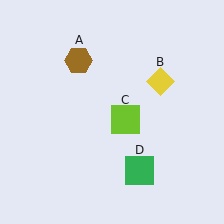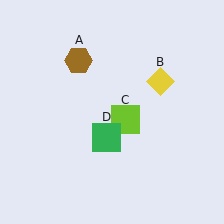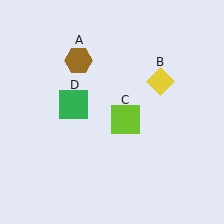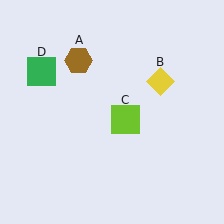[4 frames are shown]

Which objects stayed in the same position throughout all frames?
Brown hexagon (object A) and yellow diamond (object B) and lime square (object C) remained stationary.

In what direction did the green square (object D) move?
The green square (object D) moved up and to the left.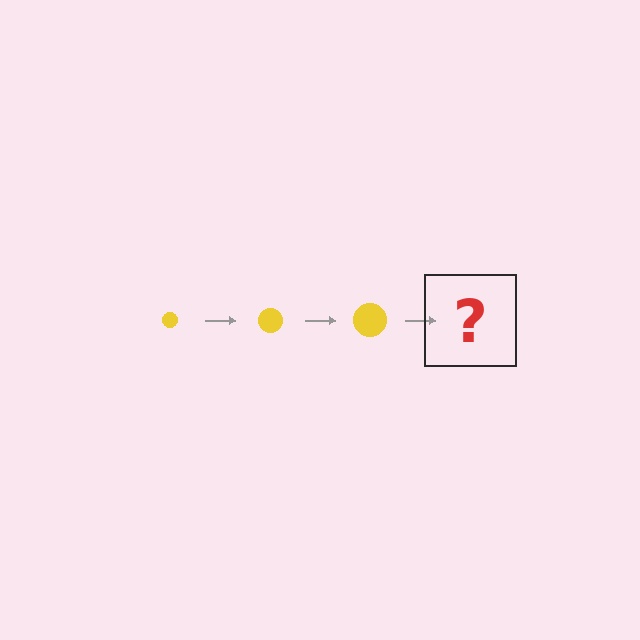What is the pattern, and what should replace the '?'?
The pattern is that the circle gets progressively larger each step. The '?' should be a yellow circle, larger than the previous one.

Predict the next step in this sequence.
The next step is a yellow circle, larger than the previous one.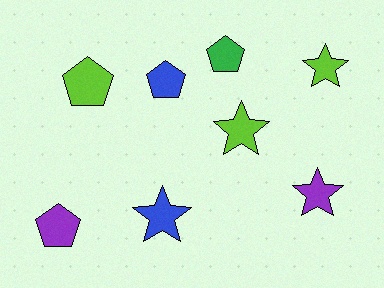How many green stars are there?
There are no green stars.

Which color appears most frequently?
Lime, with 3 objects.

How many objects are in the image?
There are 8 objects.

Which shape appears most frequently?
Pentagon, with 4 objects.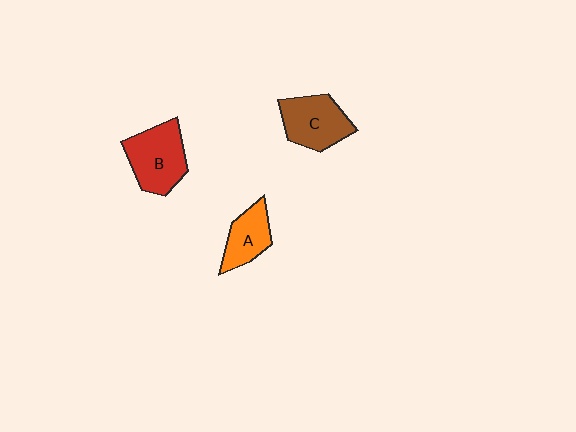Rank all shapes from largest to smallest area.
From largest to smallest: B (red), C (brown), A (orange).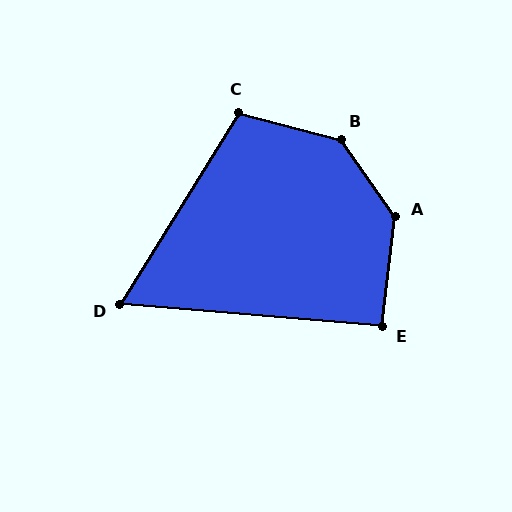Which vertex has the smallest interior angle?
D, at approximately 63 degrees.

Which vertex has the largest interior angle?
B, at approximately 140 degrees.